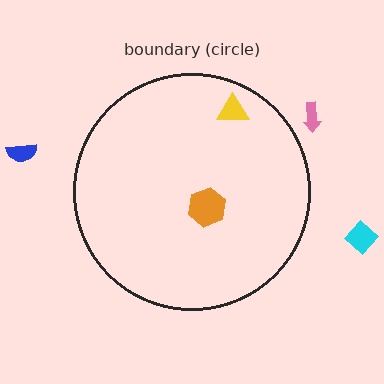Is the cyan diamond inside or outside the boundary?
Outside.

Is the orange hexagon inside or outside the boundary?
Inside.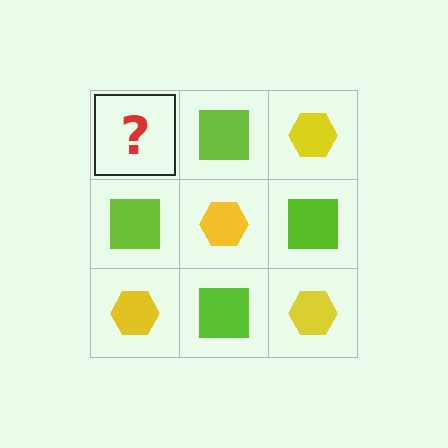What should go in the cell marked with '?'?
The missing cell should contain a yellow hexagon.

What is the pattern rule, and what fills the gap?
The rule is that it alternates yellow hexagon and lime square in a checkerboard pattern. The gap should be filled with a yellow hexagon.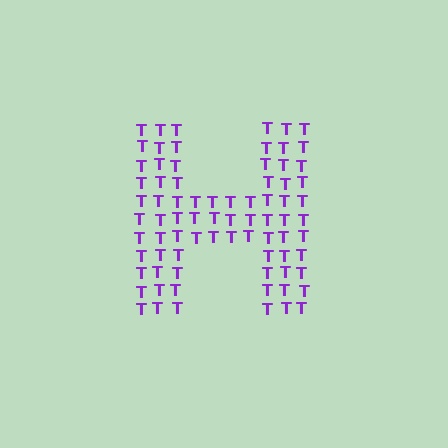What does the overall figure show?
The overall figure shows the letter H.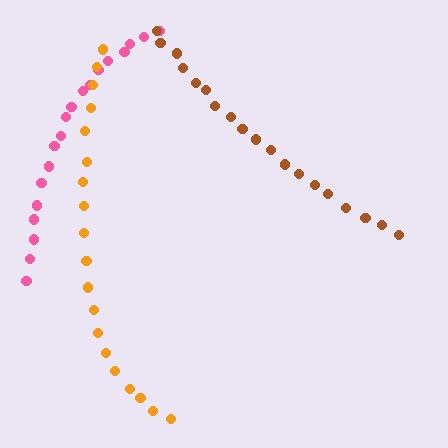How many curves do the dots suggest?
There are 3 distinct paths.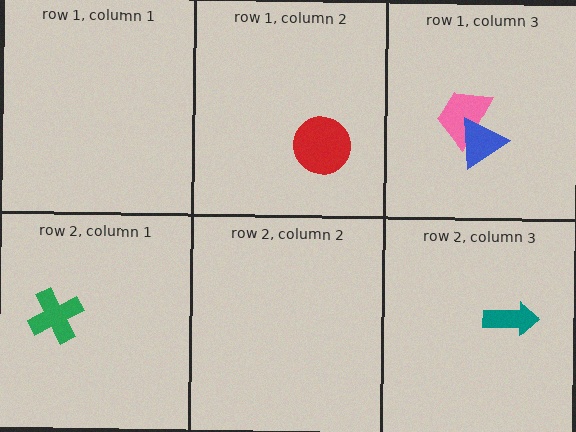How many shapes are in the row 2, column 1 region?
1.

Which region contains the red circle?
The row 1, column 2 region.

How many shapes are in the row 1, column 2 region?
1.